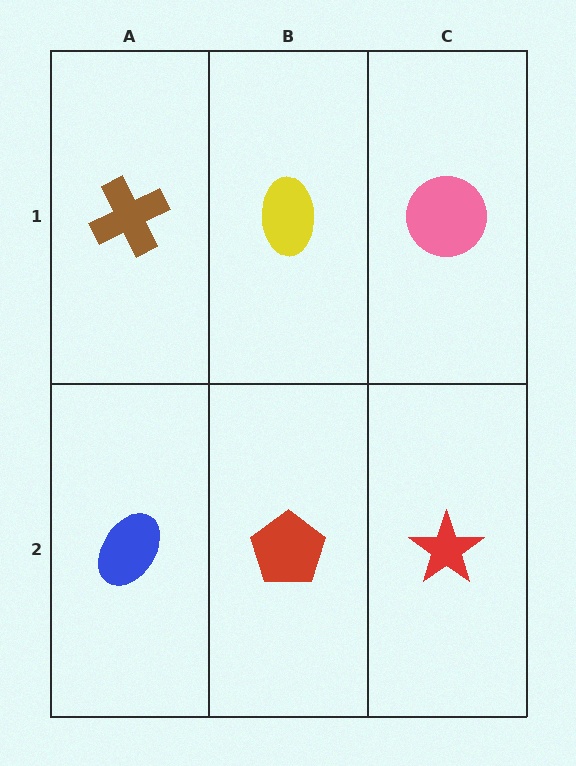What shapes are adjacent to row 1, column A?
A blue ellipse (row 2, column A), a yellow ellipse (row 1, column B).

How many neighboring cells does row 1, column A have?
2.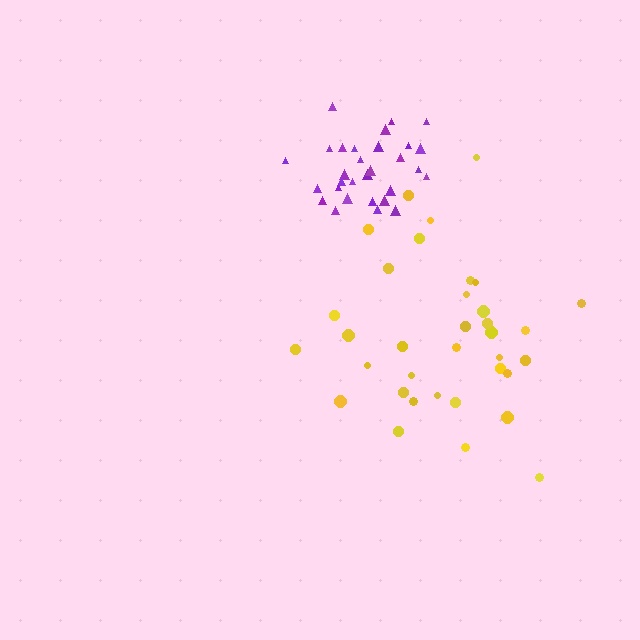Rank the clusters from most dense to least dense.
purple, yellow.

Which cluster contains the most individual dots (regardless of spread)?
Yellow (35).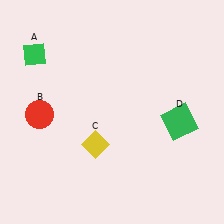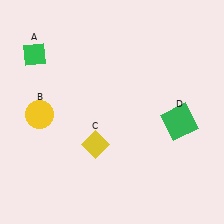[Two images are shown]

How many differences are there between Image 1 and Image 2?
There is 1 difference between the two images.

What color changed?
The circle (B) changed from red in Image 1 to yellow in Image 2.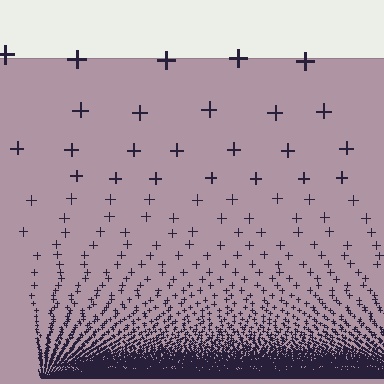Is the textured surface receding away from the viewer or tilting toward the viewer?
The surface appears to tilt toward the viewer. Texture elements get larger and sparser toward the top.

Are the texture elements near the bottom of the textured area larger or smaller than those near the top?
Smaller. The gradient is inverted — elements near the bottom are smaller and denser.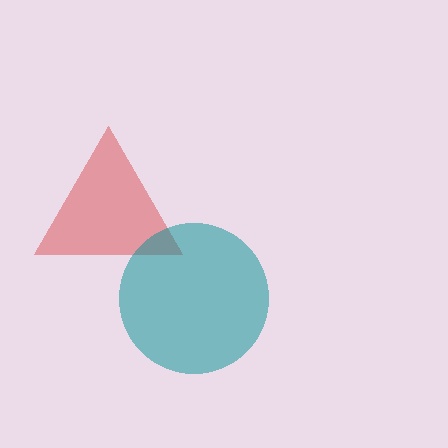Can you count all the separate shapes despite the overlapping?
Yes, there are 2 separate shapes.